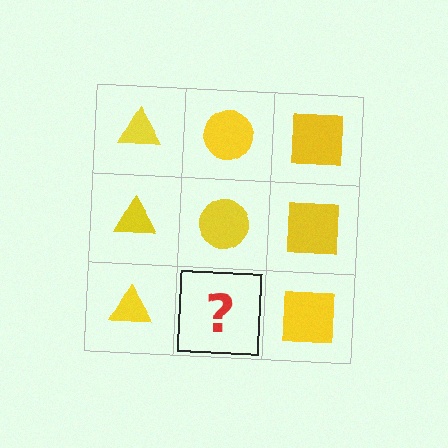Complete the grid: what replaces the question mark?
The question mark should be replaced with a yellow circle.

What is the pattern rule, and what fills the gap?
The rule is that each column has a consistent shape. The gap should be filled with a yellow circle.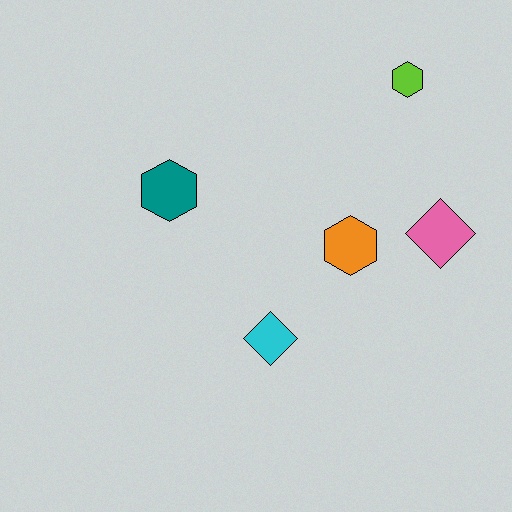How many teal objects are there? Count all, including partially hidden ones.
There is 1 teal object.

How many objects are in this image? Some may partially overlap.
There are 5 objects.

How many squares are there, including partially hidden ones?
There are no squares.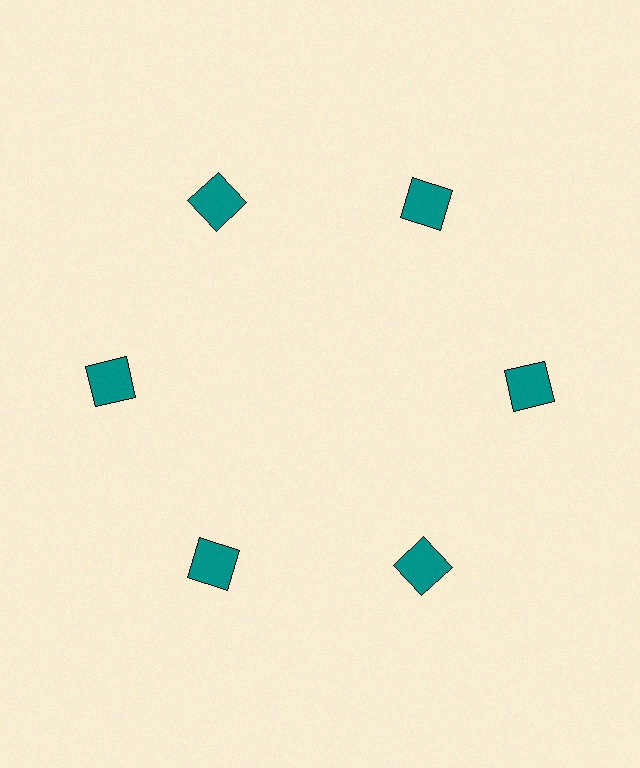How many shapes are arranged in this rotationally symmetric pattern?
There are 6 shapes, arranged in 6 groups of 1.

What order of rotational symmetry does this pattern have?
This pattern has 6-fold rotational symmetry.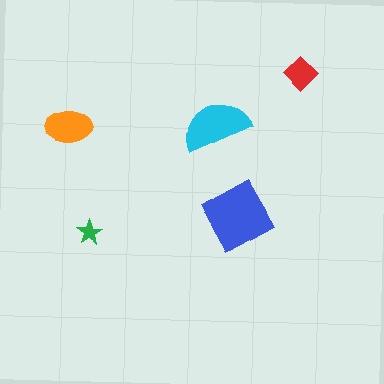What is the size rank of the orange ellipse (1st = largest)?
3rd.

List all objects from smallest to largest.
The green star, the red diamond, the orange ellipse, the cyan semicircle, the blue square.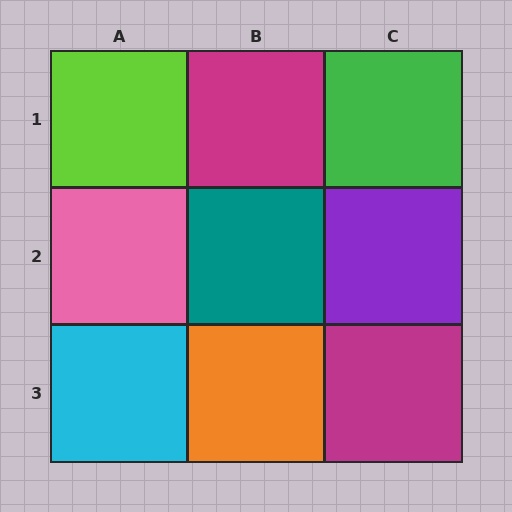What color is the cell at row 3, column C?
Magenta.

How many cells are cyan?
1 cell is cyan.